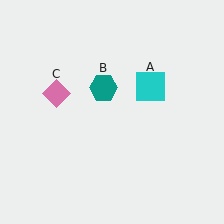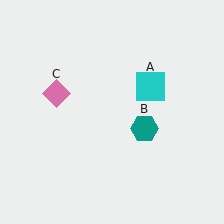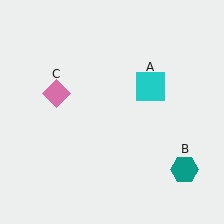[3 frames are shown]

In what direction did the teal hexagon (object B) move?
The teal hexagon (object B) moved down and to the right.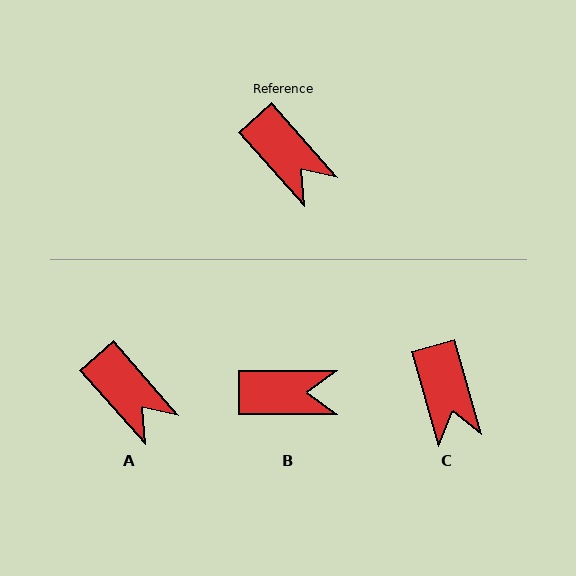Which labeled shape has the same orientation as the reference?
A.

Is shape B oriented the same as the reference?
No, it is off by about 49 degrees.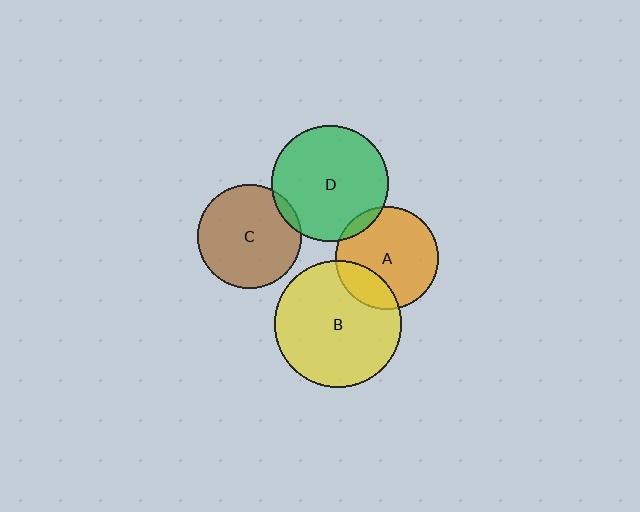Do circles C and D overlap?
Yes.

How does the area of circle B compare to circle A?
Approximately 1.5 times.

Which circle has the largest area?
Circle B (yellow).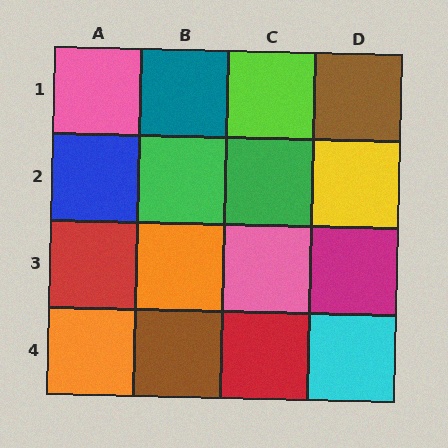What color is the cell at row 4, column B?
Brown.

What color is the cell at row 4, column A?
Orange.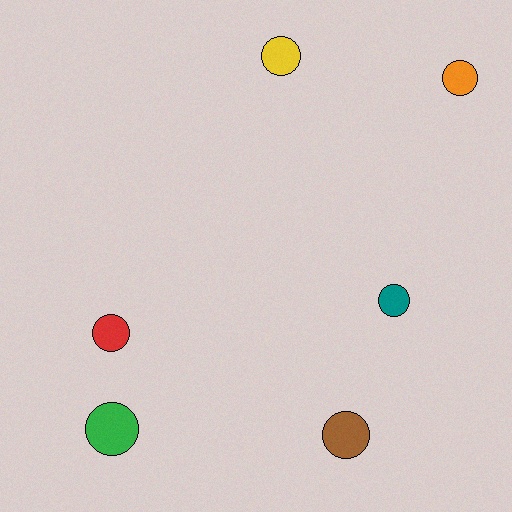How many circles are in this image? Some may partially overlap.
There are 6 circles.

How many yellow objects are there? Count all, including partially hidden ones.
There is 1 yellow object.